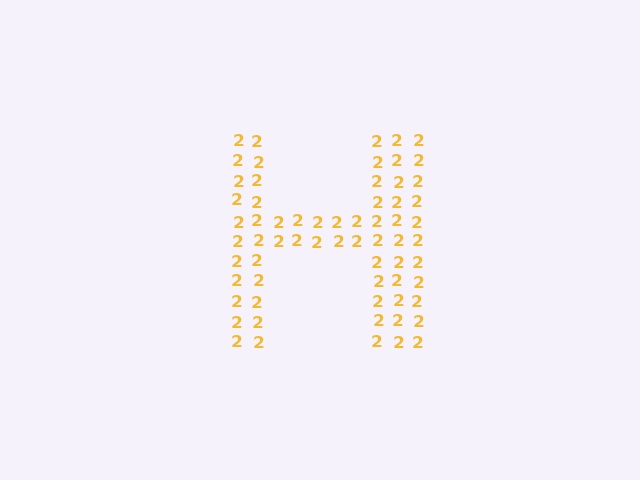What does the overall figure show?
The overall figure shows the letter H.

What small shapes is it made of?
It is made of small digit 2's.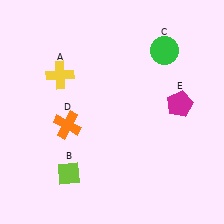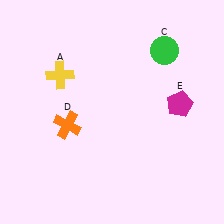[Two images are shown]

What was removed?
The lime diamond (B) was removed in Image 2.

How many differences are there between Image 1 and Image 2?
There is 1 difference between the two images.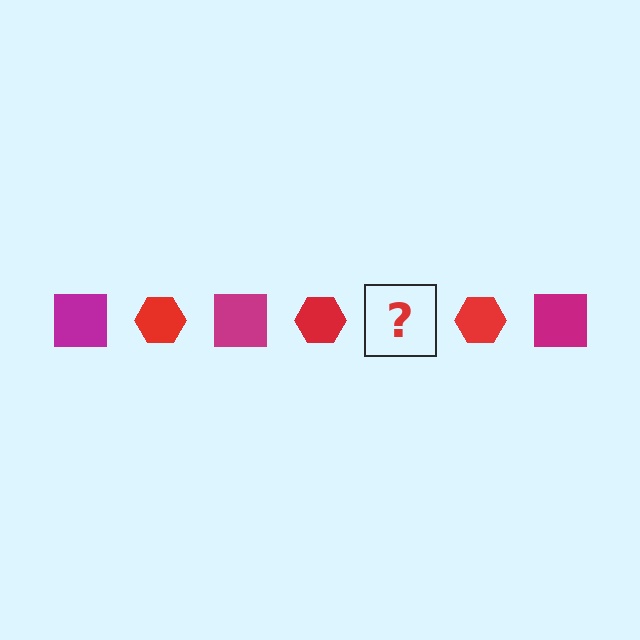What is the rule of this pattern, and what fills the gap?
The rule is that the pattern alternates between magenta square and red hexagon. The gap should be filled with a magenta square.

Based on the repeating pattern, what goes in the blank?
The blank should be a magenta square.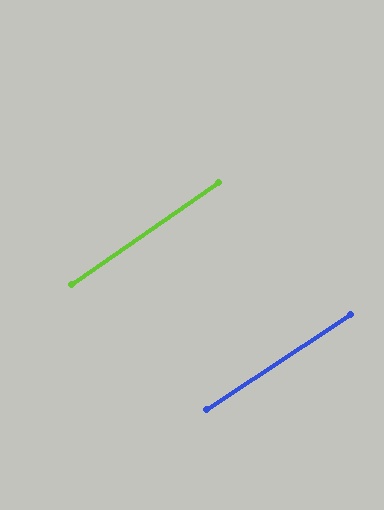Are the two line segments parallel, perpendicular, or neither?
Parallel — their directions differ by only 1.3°.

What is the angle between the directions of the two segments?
Approximately 1 degree.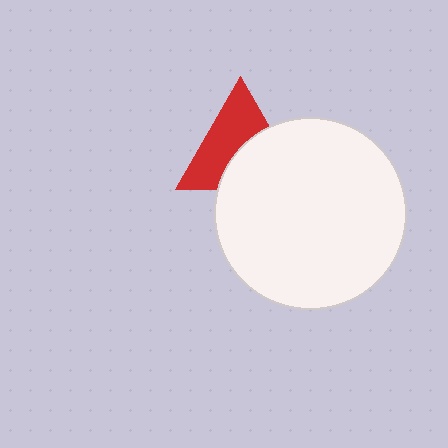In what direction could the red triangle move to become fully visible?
The red triangle could move up. That would shift it out from behind the white circle entirely.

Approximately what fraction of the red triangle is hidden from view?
Roughly 45% of the red triangle is hidden behind the white circle.